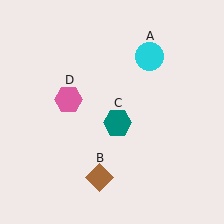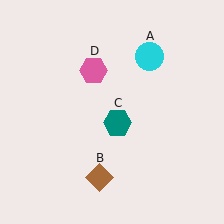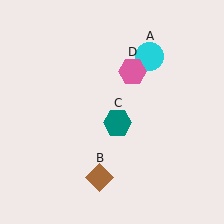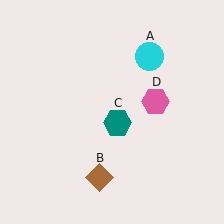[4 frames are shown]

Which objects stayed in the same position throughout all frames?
Cyan circle (object A) and brown diamond (object B) and teal hexagon (object C) remained stationary.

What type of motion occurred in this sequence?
The pink hexagon (object D) rotated clockwise around the center of the scene.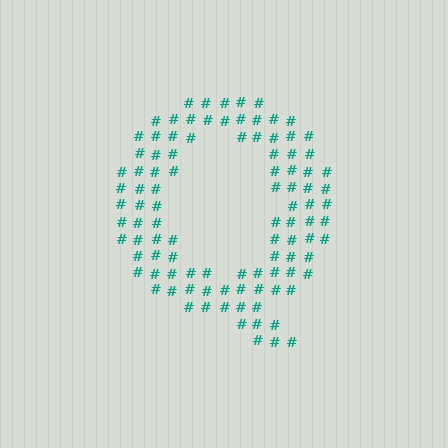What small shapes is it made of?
It is made of small hash symbols.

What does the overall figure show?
The overall figure shows the letter Q.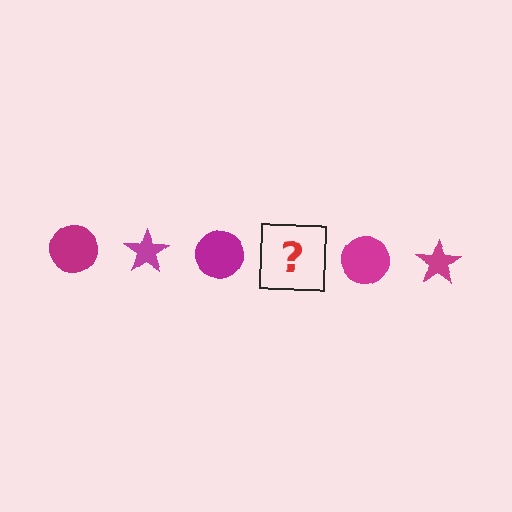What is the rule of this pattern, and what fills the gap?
The rule is that the pattern cycles through circle, star shapes in magenta. The gap should be filled with a magenta star.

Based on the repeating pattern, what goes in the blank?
The blank should be a magenta star.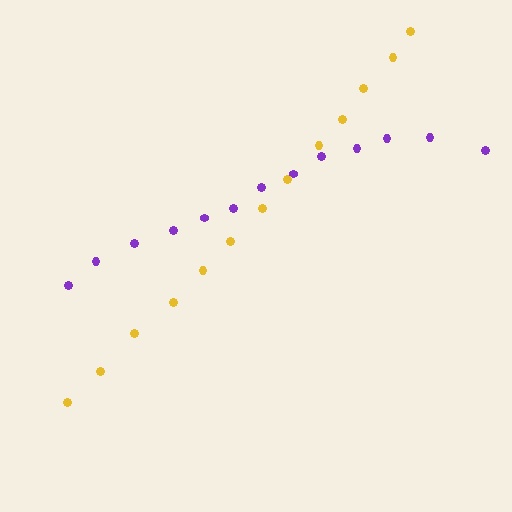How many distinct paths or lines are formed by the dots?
There are 2 distinct paths.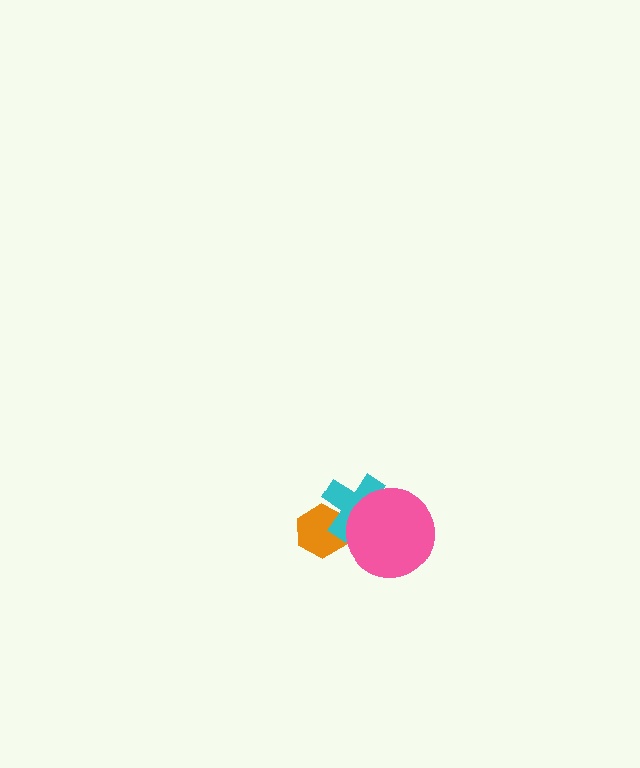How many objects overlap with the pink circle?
1 object overlaps with the pink circle.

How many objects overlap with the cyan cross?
2 objects overlap with the cyan cross.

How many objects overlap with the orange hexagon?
1 object overlaps with the orange hexagon.